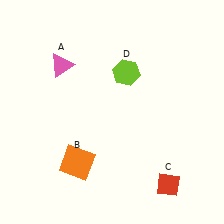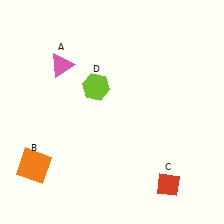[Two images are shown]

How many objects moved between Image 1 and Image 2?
2 objects moved between the two images.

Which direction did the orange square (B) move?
The orange square (B) moved left.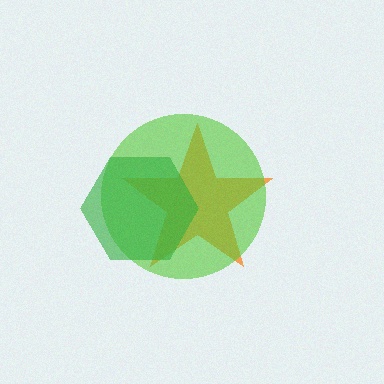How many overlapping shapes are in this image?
There are 3 overlapping shapes in the image.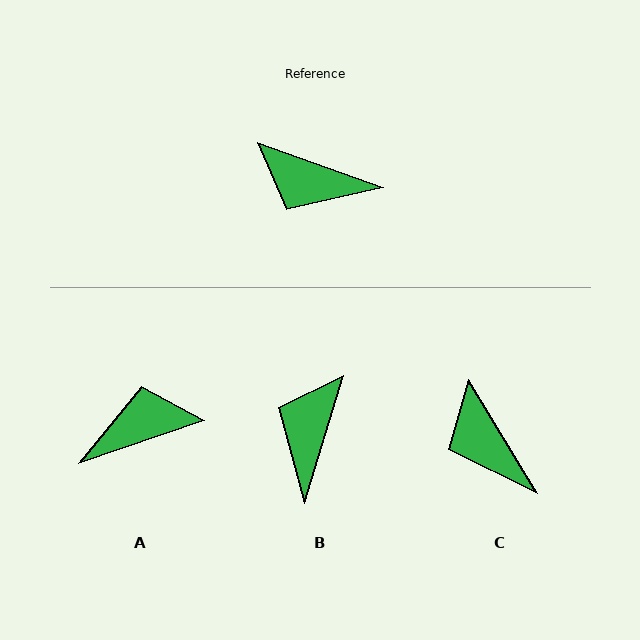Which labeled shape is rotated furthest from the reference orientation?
A, about 142 degrees away.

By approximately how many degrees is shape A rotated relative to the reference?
Approximately 142 degrees clockwise.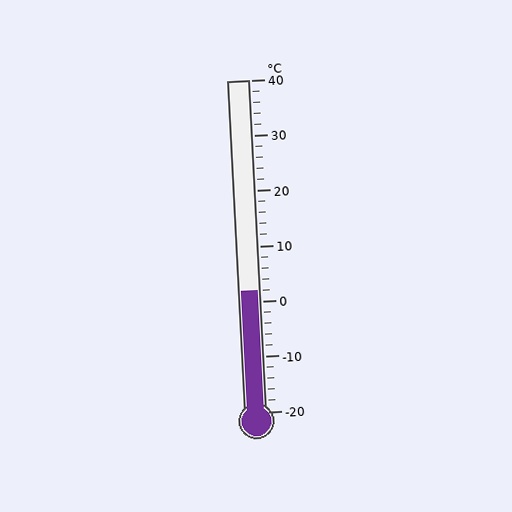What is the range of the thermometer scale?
The thermometer scale ranges from -20°C to 40°C.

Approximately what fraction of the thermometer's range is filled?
The thermometer is filled to approximately 35% of its range.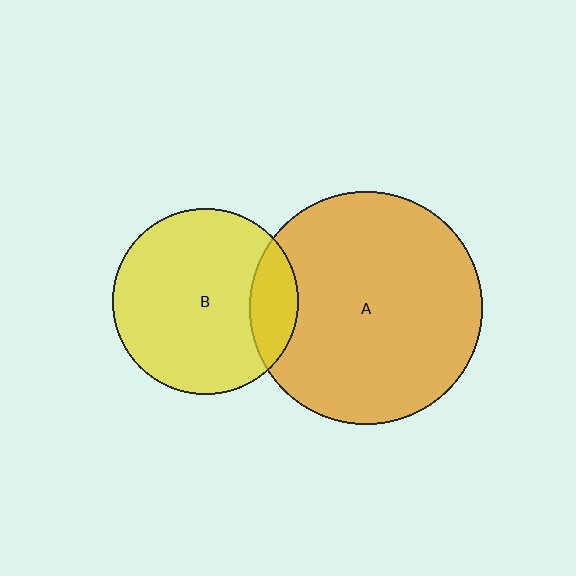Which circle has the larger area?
Circle A (orange).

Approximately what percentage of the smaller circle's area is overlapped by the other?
Approximately 15%.